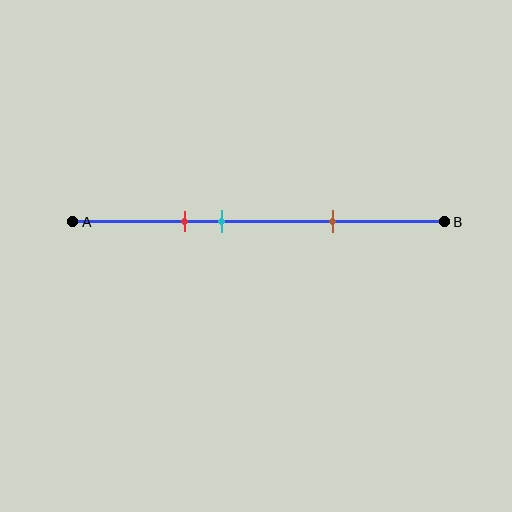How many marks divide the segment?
There are 3 marks dividing the segment.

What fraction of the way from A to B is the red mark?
The red mark is approximately 30% (0.3) of the way from A to B.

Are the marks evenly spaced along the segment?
No, the marks are not evenly spaced.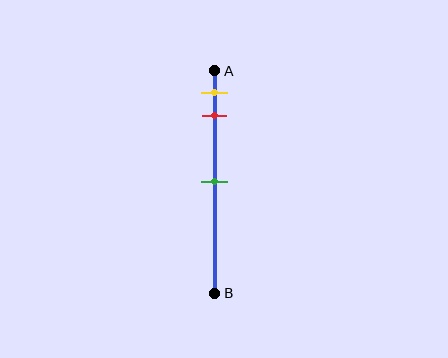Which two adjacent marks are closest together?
The yellow and red marks are the closest adjacent pair.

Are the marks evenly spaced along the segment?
No, the marks are not evenly spaced.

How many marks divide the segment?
There are 3 marks dividing the segment.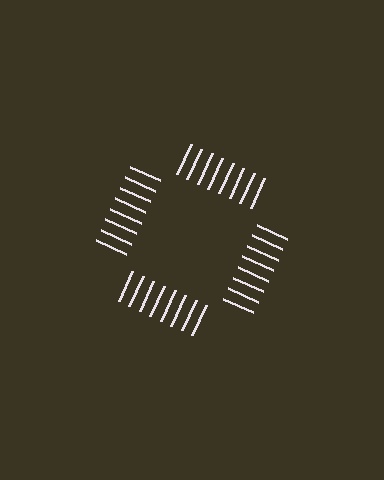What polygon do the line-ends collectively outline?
An illusory square — the line segments terminate on its edges but no continuous stroke is drawn.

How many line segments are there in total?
32 — 8 along each of the 4 edges.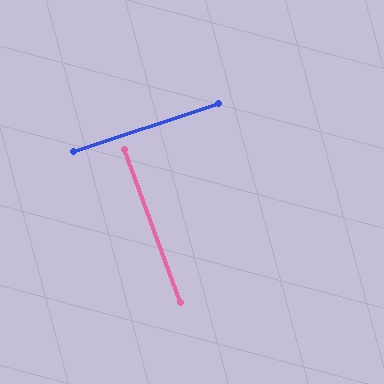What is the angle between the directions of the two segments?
Approximately 88 degrees.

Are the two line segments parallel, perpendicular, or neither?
Perpendicular — they meet at approximately 88°.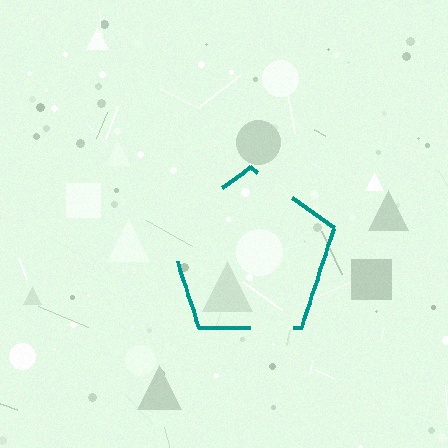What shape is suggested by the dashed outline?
The dashed outline suggests a pentagon.